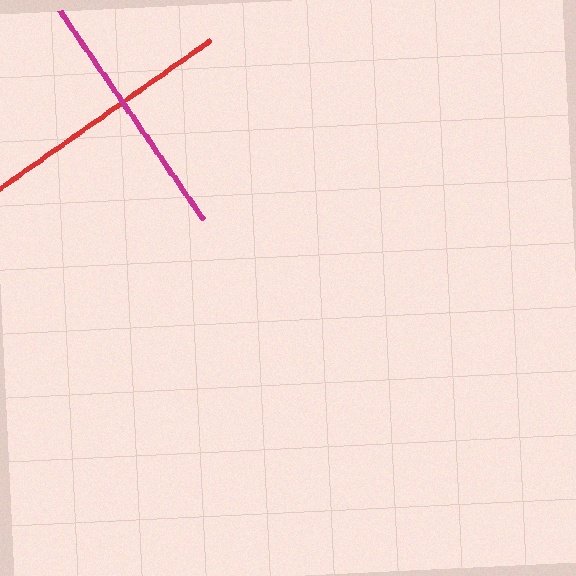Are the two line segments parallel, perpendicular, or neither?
Perpendicular — they meet at approximately 89°.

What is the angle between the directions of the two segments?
Approximately 89 degrees.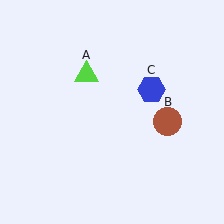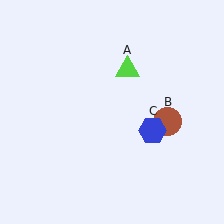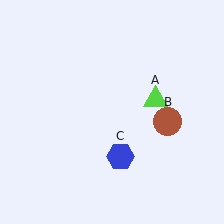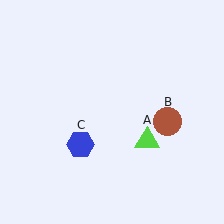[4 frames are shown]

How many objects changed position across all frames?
2 objects changed position: lime triangle (object A), blue hexagon (object C).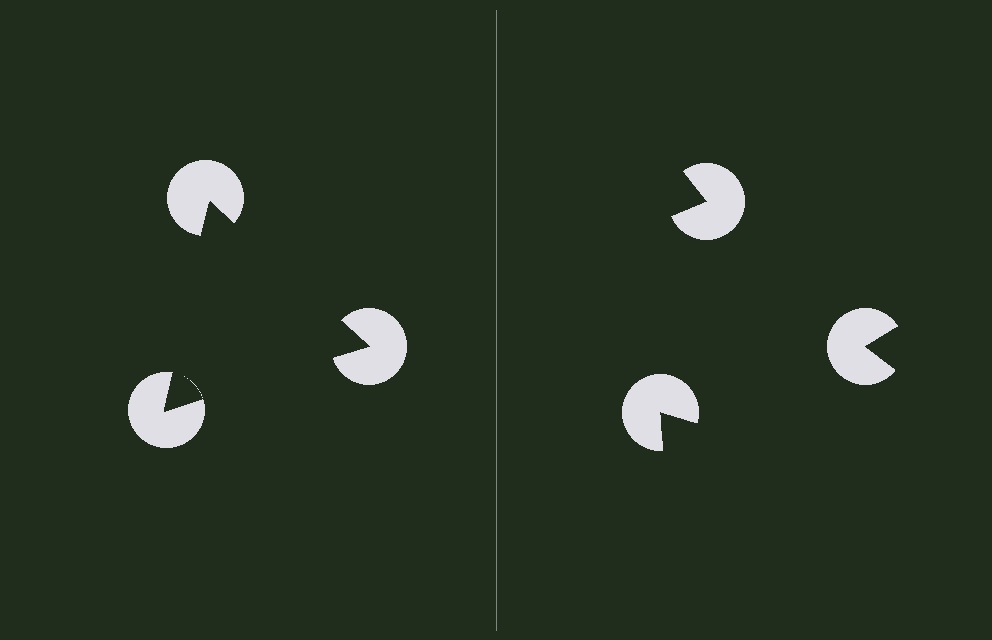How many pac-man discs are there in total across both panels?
6 — 3 on each side.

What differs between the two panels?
The pac-man discs are positioned identically on both sides; only the wedge orientations differ. On the left they align to a triangle; on the right they are misaligned.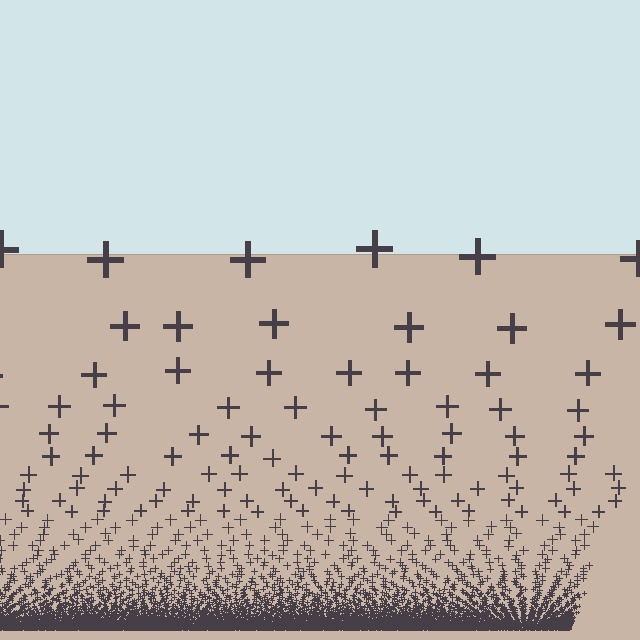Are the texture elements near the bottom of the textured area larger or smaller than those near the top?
Smaller. The gradient is inverted — elements near the bottom are smaller and denser.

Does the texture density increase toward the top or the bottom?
Density increases toward the bottom.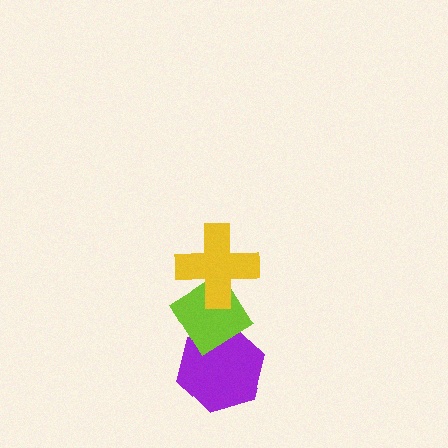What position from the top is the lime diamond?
The lime diamond is 2nd from the top.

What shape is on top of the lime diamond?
The yellow cross is on top of the lime diamond.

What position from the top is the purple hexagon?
The purple hexagon is 3rd from the top.